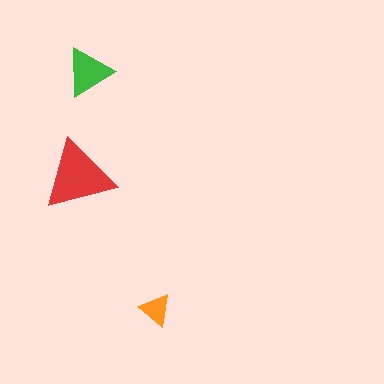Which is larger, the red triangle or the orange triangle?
The red one.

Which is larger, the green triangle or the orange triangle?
The green one.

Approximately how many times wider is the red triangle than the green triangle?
About 1.5 times wider.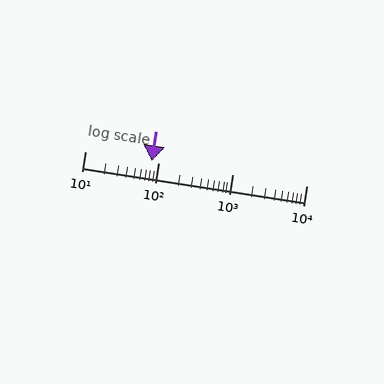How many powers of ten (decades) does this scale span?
The scale spans 3 decades, from 10 to 10000.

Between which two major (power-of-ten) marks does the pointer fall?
The pointer is between 10 and 100.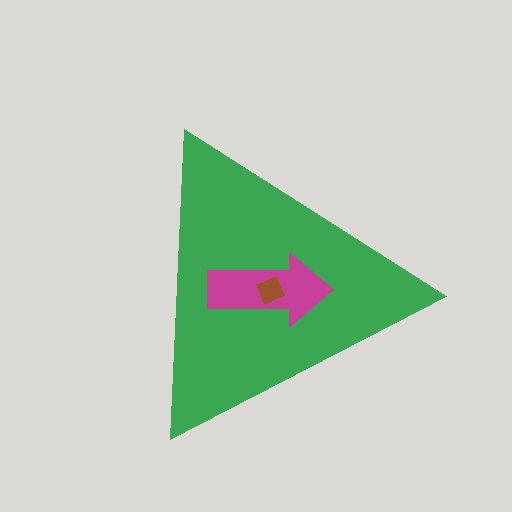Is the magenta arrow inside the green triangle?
Yes.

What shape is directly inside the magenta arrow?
The brown diamond.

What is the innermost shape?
The brown diamond.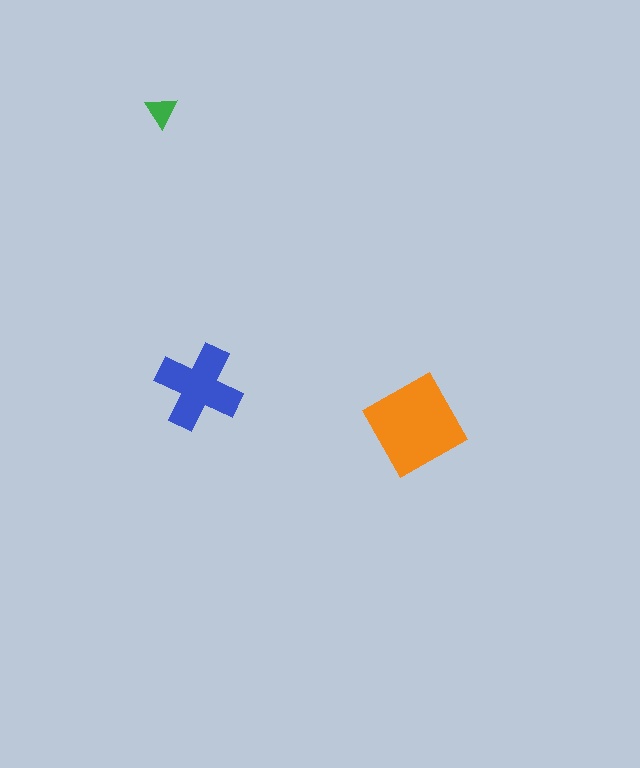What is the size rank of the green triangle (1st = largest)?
3rd.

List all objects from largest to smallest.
The orange diamond, the blue cross, the green triangle.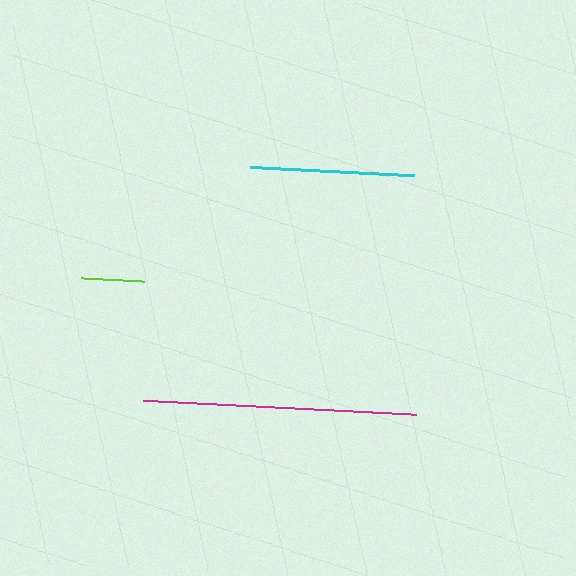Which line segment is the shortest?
The lime line is the shortest at approximately 64 pixels.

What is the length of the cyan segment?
The cyan segment is approximately 164 pixels long.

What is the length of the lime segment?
The lime segment is approximately 64 pixels long.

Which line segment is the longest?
The magenta line is the longest at approximately 273 pixels.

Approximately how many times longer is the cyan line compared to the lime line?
The cyan line is approximately 2.6 times the length of the lime line.